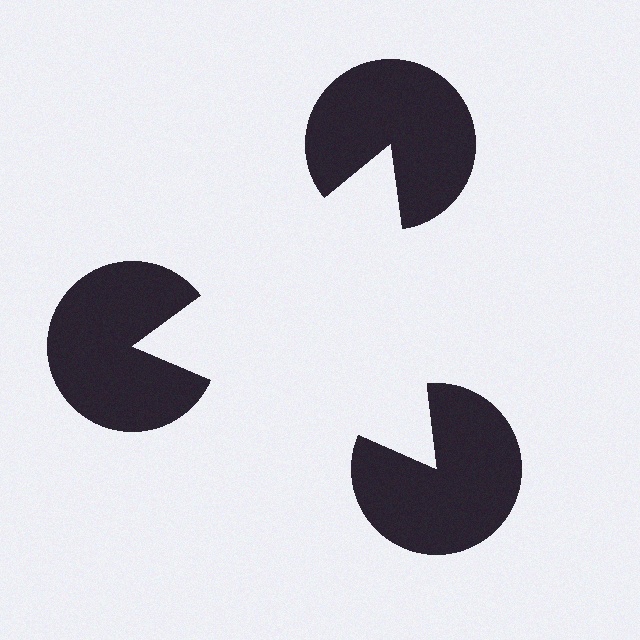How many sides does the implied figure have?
3 sides.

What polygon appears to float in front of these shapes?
An illusory triangle — its edges are inferred from the aligned wedge cuts in the pac-man discs, not physically drawn.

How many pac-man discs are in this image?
There are 3 — one at each vertex of the illusory triangle.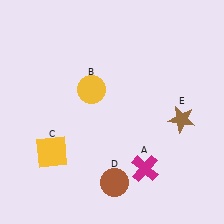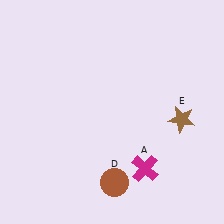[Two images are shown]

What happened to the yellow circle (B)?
The yellow circle (B) was removed in Image 2. It was in the top-left area of Image 1.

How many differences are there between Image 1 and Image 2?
There are 2 differences between the two images.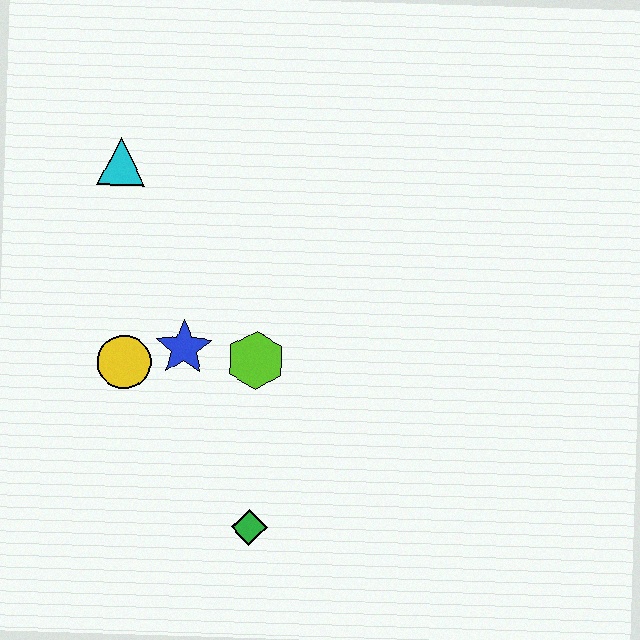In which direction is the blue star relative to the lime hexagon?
The blue star is to the left of the lime hexagon.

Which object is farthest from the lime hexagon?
The cyan triangle is farthest from the lime hexagon.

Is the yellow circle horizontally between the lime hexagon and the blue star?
No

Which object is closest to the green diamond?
The lime hexagon is closest to the green diamond.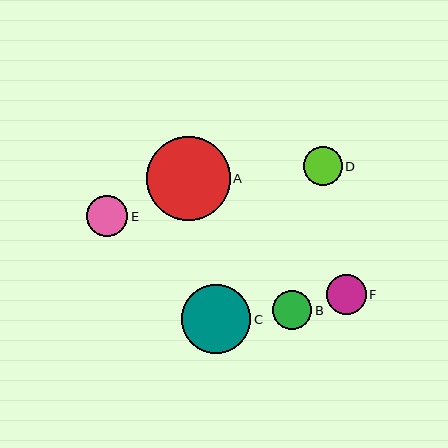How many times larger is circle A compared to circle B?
Circle A is approximately 2.1 times the size of circle B.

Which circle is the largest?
Circle A is the largest with a size of approximately 84 pixels.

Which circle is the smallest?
Circle D is the smallest with a size of approximately 39 pixels.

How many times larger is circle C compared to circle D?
Circle C is approximately 1.8 times the size of circle D.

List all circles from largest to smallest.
From largest to smallest: A, C, E, B, F, D.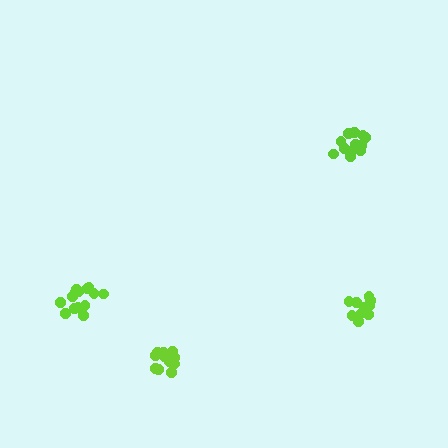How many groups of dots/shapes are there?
There are 4 groups.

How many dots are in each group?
Group 1: 12 dots, Group 2: 13 dots, Group 3: 10 dots, Group 4: 14 dots (49 total).